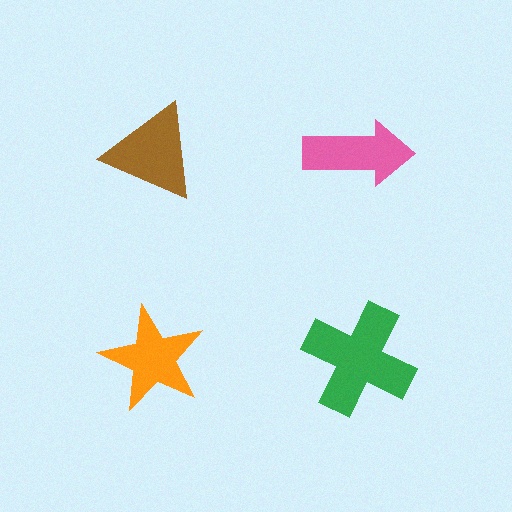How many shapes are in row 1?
2 shapes.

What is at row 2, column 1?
An orange star.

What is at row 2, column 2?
A green cross.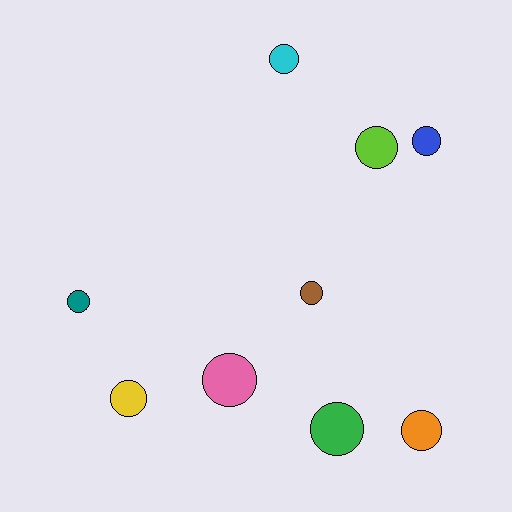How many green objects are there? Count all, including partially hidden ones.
There is 1 green object.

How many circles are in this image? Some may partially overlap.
There are 9 circles.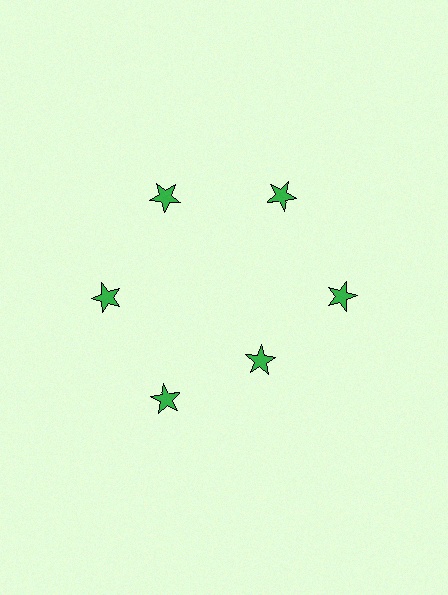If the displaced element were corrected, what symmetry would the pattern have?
It would have 6-fold rotational symmetry — the pattern would map onto itself every 60 degrees.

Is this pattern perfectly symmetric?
No. The 6 green stars are arranged in a ring, but one element near the 5 o'clock position is pulled inward toward the center, breaking the 6-fold rotational symmetry.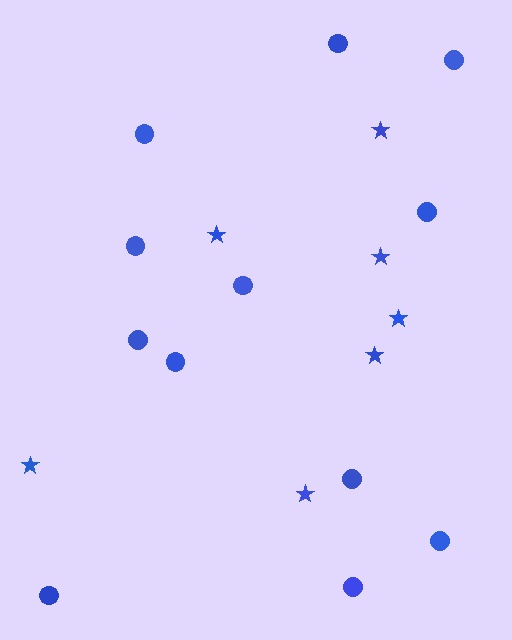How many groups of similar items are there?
There are 2 groups: one group of stars (7) and one group of circles (12).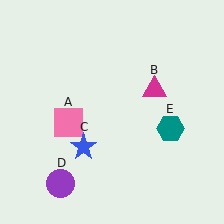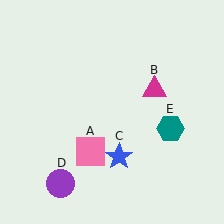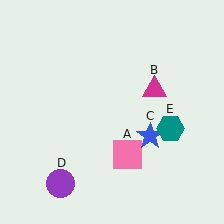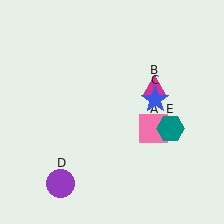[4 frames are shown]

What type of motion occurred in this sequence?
The pink square (object A), blue star (object C) rotated counterclockwise around the center of the scene.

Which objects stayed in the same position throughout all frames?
Magenta triangle (object B) and purple circle (object D) and teal hexagon (object E) remained stationary.